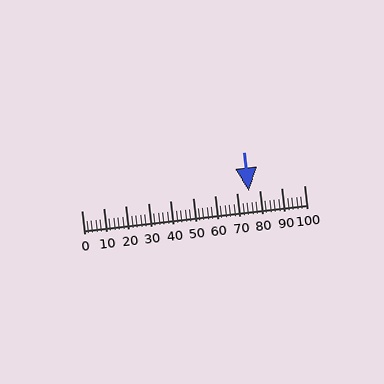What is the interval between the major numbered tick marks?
The major tick marks are spaced 10 units apart.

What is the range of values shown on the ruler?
The ruler shows values from 0 to 100.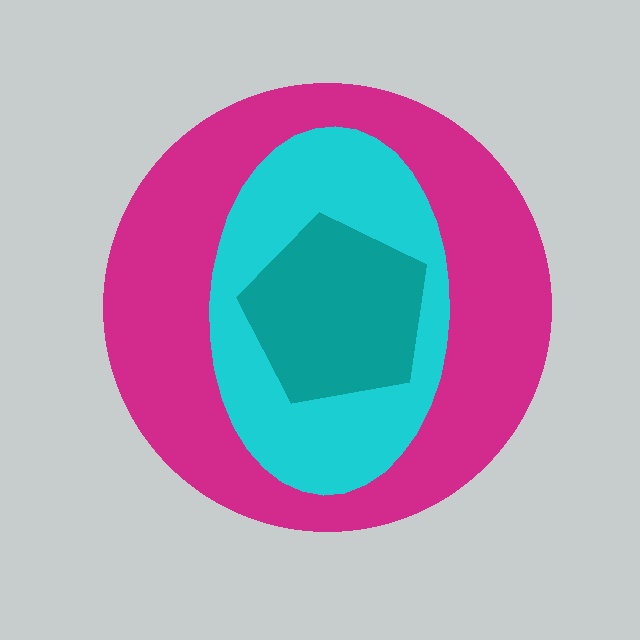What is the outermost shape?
The magenta circle.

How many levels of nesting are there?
3.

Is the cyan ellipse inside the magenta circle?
Yes.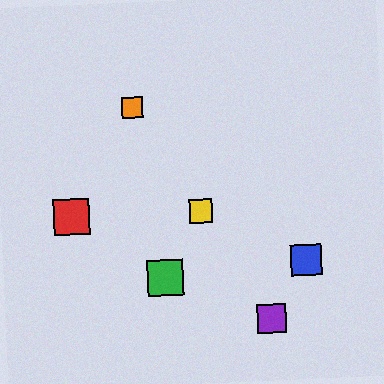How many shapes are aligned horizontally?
2 shapes (the red square, the yellow square) are aligned horizontally.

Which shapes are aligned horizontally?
The red square, the yellow square are aligned horizontally.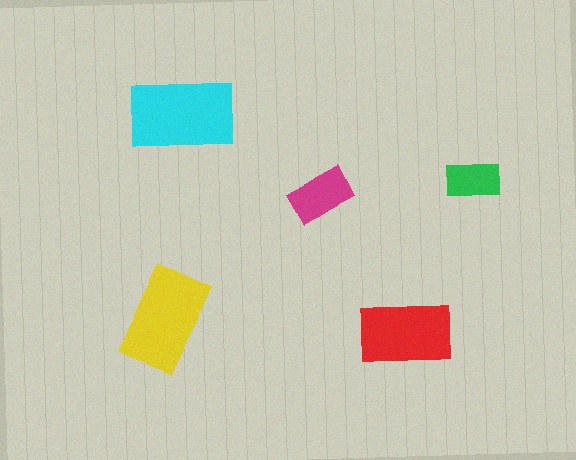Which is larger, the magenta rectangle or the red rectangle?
The red one.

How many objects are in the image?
There are 5 objects in the image.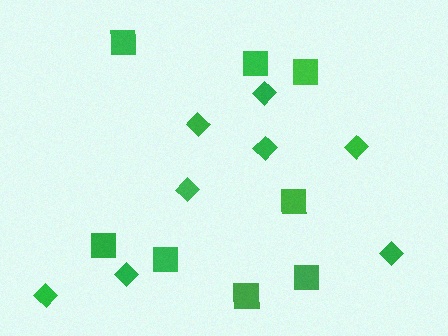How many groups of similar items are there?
There are 2 groups: one group of diamonds (8) and one group of squares (8).